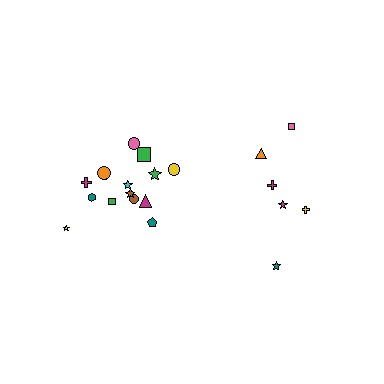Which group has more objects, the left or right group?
The left group.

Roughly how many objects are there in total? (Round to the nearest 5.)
Roughly 20 objects in total.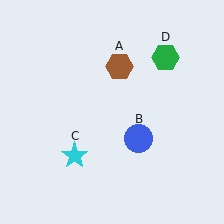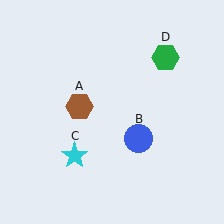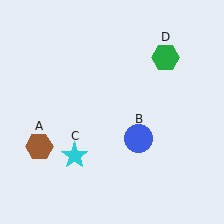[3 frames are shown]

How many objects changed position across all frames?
1 object changed position: brown hexagon (object A).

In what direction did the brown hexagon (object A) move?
The brown hexagon (object A) moved down and to the left.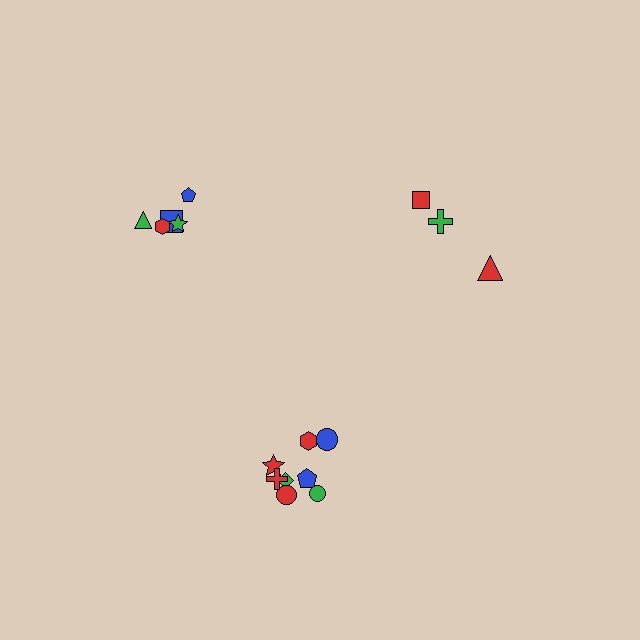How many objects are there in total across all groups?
There are 16 objects.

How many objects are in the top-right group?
There are 3 objects.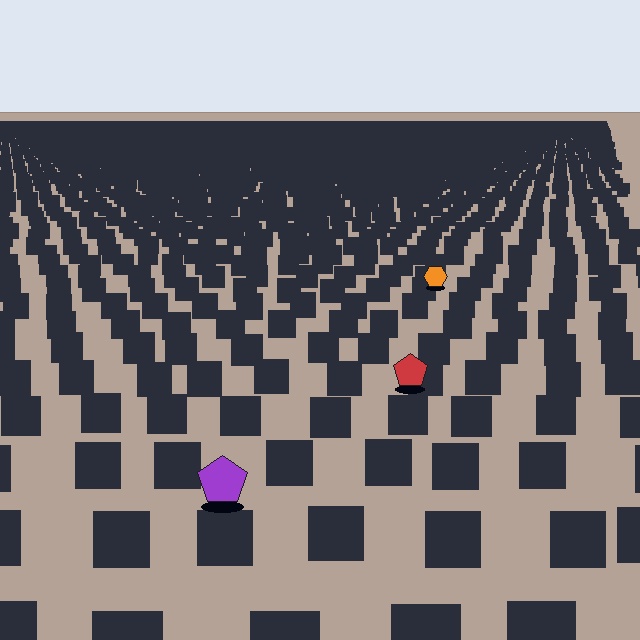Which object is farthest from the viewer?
The orange hexagon is farthest from the viewer. It appears smaller and the ground texture around it is denser.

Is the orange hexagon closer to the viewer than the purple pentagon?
No. The purple pentagon is closer — you can tell from the texture gradient: the ground texture is coarser near it.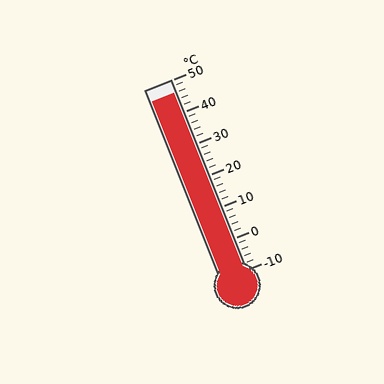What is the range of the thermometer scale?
The thermometer scale ranges from -10°C to 50°C.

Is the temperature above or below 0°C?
The temperature is above 0°C.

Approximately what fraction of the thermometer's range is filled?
The thermometer is filled to approximately 95% of its range.